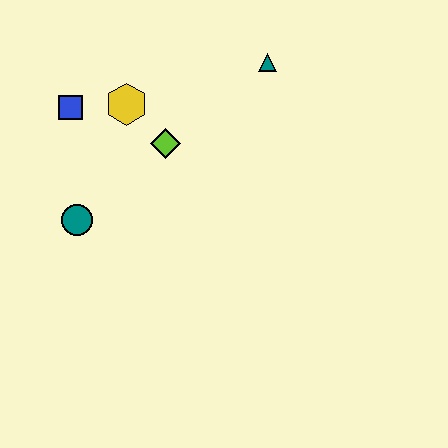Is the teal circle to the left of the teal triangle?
Yes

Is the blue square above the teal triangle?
No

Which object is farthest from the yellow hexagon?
The teal triangle is farthest from the yellow hexagon.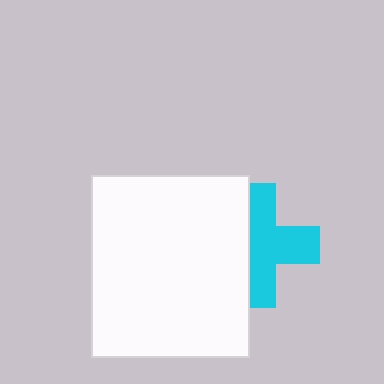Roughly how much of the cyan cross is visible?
About half of it is visible (roughly 61%).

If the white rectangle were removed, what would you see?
You would see the complete cyan cross.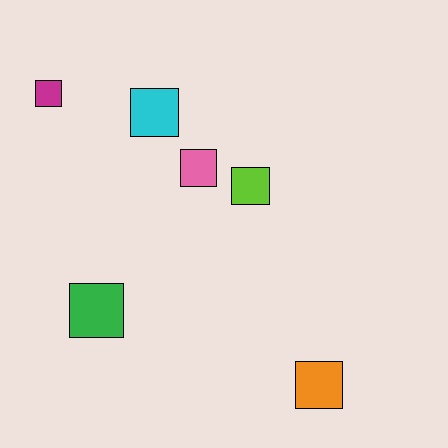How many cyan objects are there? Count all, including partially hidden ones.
There is 1 cyan object.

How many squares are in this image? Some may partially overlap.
There are 6 squares.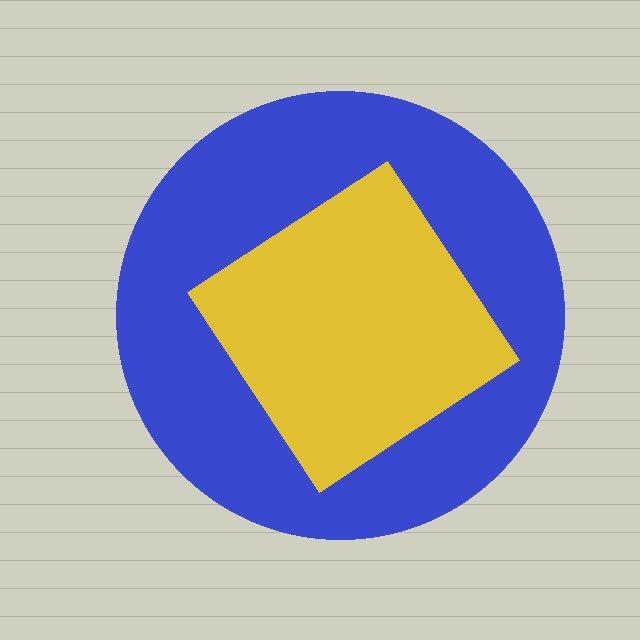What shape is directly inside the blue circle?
The yellow diamond.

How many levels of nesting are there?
2.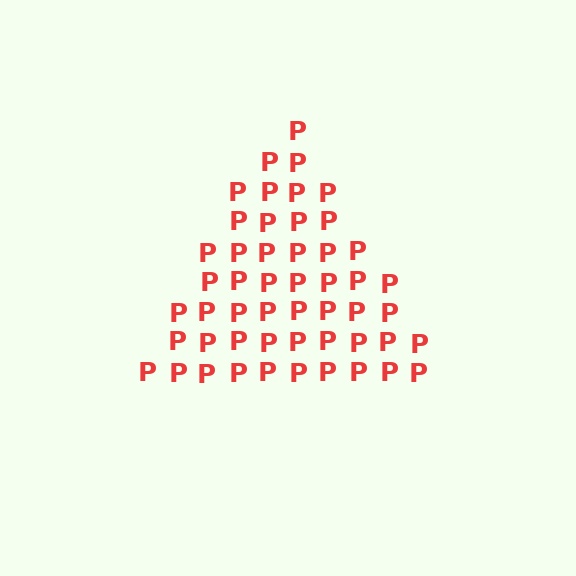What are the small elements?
The small elements are letter P's.